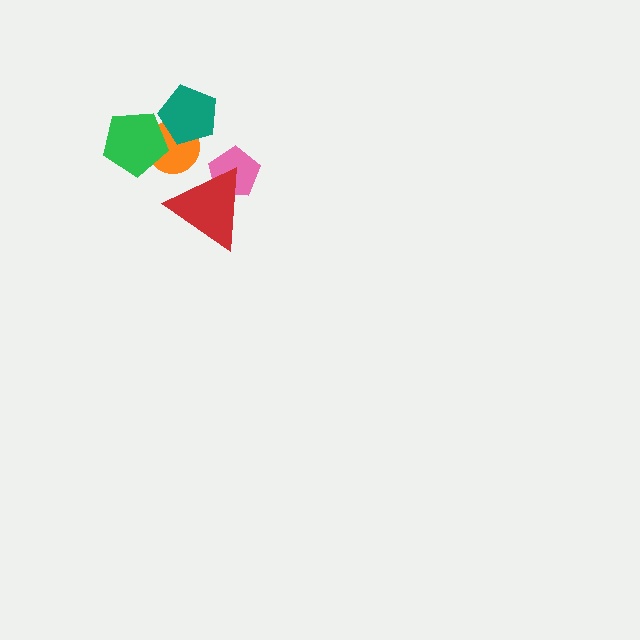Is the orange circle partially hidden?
Yes, it is partially covered by another shape.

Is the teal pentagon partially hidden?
No, no other shape covers it.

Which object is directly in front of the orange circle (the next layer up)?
The green pentagon is directly in front of the orange circle.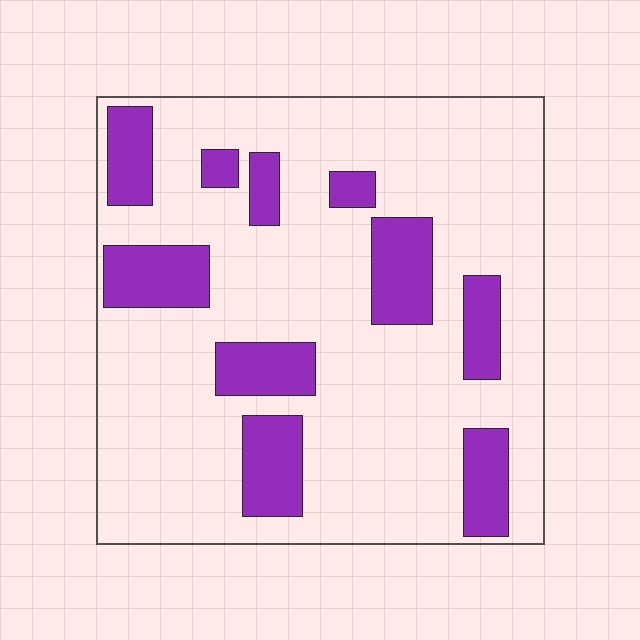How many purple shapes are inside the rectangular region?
10.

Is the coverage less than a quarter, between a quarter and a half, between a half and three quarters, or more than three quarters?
Less than a quarter.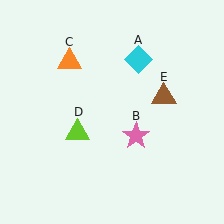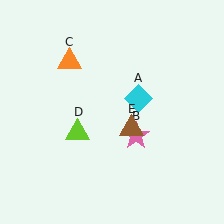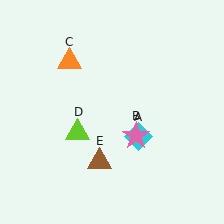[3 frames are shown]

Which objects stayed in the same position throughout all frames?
Pink star (object B) and orange triangle (object C) and lime triangle (object D) remained stationary.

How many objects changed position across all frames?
2 objects changed position: cyan diamond (object A), brown triangle (object E).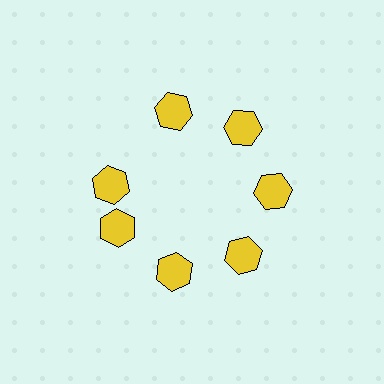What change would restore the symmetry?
The symmetry would be restored by rotating it back into even spacing with its neighbors so that all 7 hexagons sit at equal angles and equal distance from the center.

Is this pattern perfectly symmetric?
No. The 7 yellow hexagons are arranged in a ring, but one element near the 10 o'clock position is rotated out of alignment along the ring, breaking the 7-fold rotational symmetry.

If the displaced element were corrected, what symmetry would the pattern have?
It would have 7-fold rotational symmetry — the pattern would map onto itself every 51 degrees.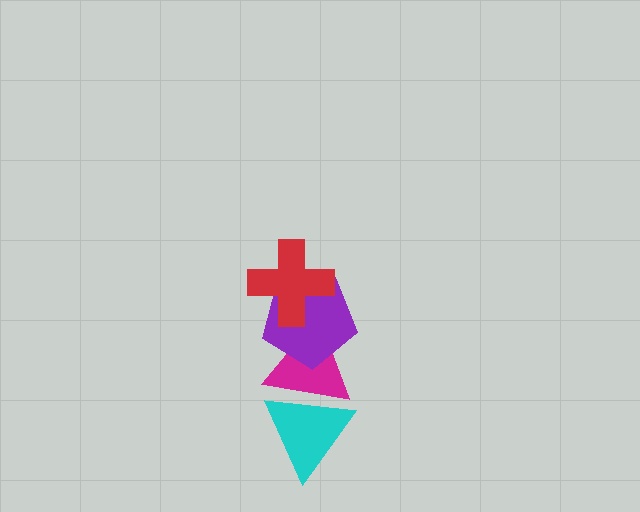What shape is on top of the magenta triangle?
The purple pentagon is on top of the magenta triangle.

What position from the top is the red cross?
The red cross is 1st from the top.